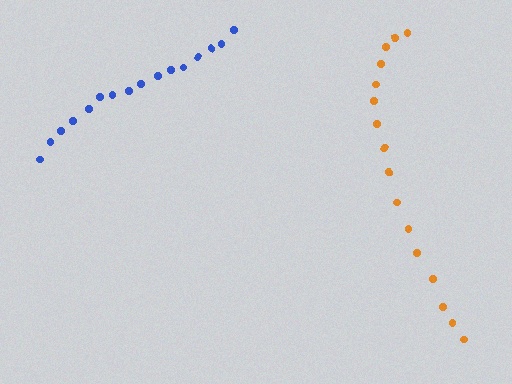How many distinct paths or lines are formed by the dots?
There are 2 distinct paths.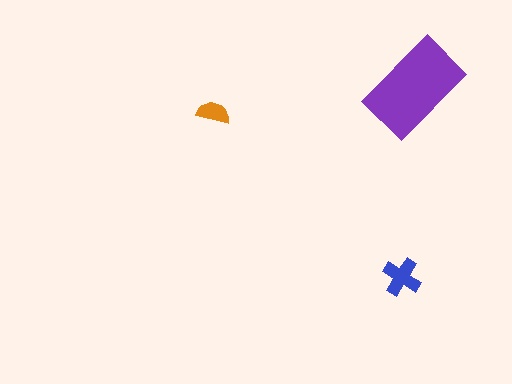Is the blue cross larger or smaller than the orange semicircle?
Larger.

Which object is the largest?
The purple rectangle.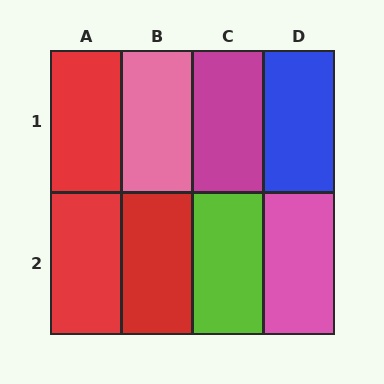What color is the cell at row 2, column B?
Red.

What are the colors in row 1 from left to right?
Red, pink, magenta, blue.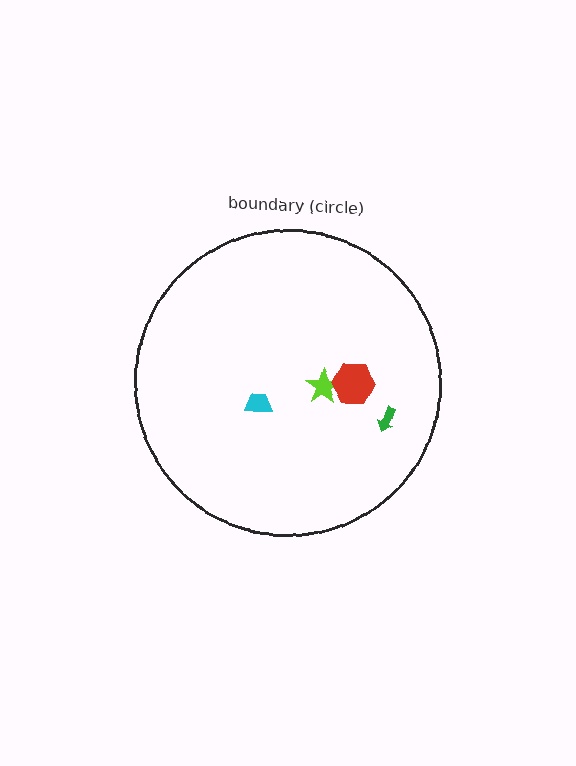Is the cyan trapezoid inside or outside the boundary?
Inside.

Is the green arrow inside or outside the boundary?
Inside.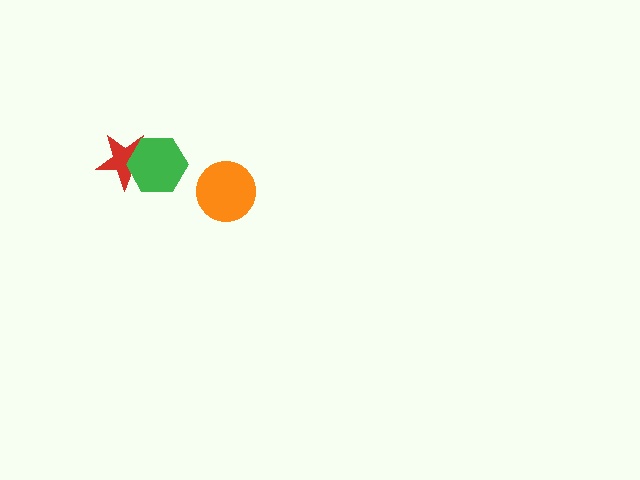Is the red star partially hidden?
Yes, it is partially covered by another shape.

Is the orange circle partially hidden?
No, no other shape covers it.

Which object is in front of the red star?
The green hexagon is in front of the red star.